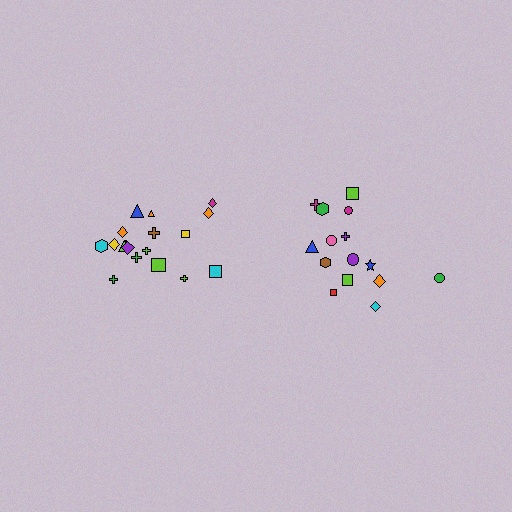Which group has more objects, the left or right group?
The left group.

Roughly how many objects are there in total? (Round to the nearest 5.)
Roughly 35 objects in total.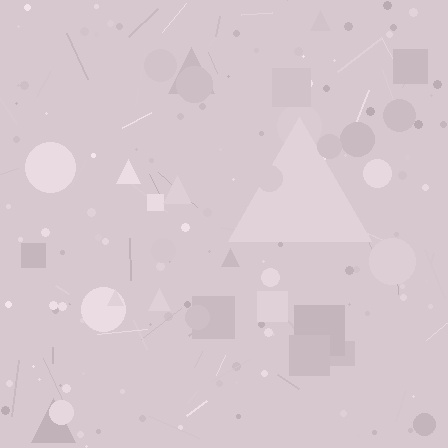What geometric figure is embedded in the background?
A triangle is embedded in the background.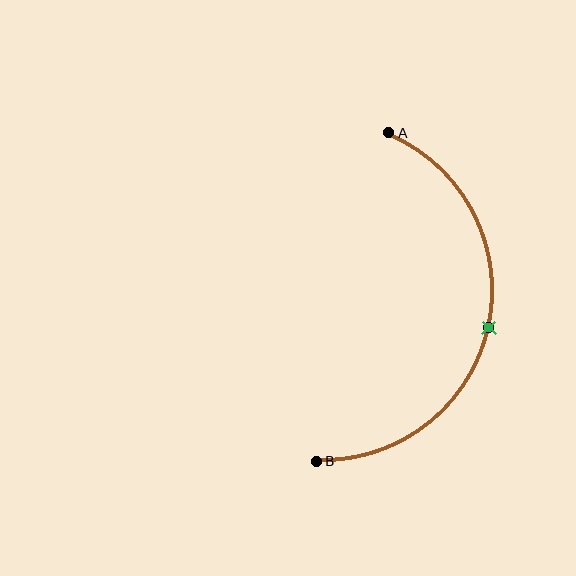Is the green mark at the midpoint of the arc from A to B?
Yes. The green mark lies on the arc at equal arc-length from both A and B — it is the arc midpoint.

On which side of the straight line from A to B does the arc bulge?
The arc bulges to the right of the straight line connecting A and B.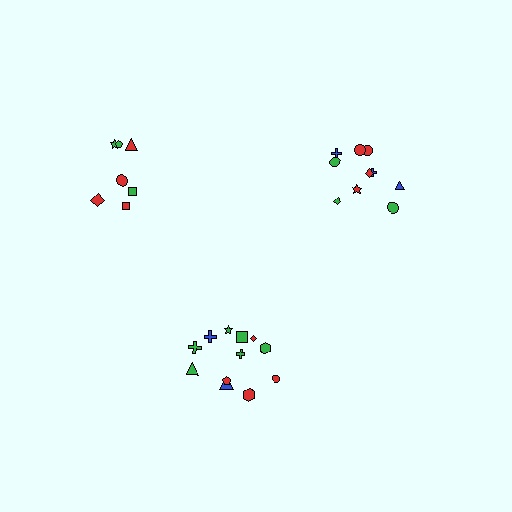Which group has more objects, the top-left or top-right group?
The top-right group.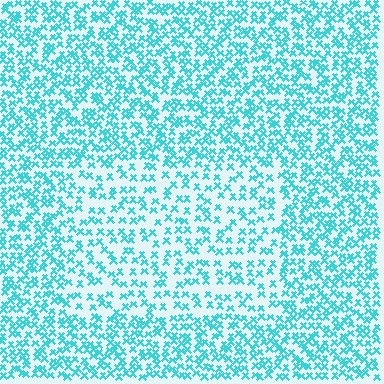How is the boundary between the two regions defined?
The boundary is defined by a change in element density (approximately 1.8x ratio). All elements are the same color, size, and shape.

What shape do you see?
I see a rectangle.